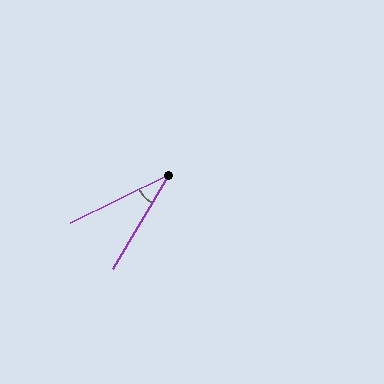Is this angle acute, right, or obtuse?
It is acute.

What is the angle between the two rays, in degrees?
Approximately 33 degrees.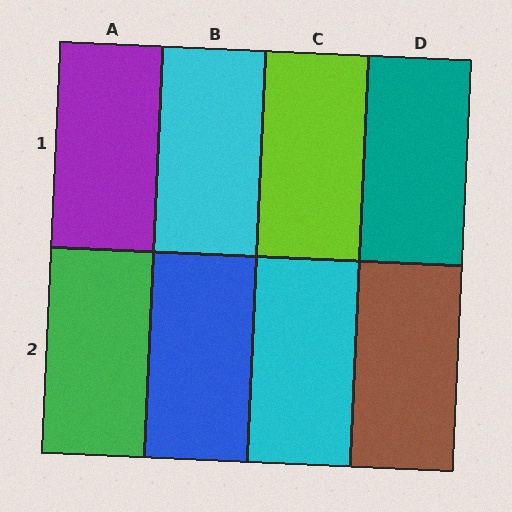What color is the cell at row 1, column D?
Teal.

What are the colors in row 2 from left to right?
Green, blue, cyan, brown.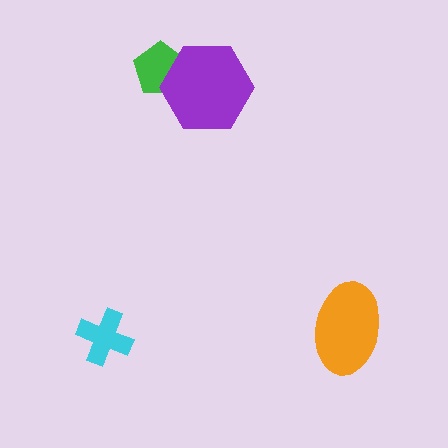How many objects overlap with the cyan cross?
0 objects overlap with the cyan cross.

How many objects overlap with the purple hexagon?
1 object overlaps with the purple hexagon.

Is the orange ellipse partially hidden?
No, no other shape covers it.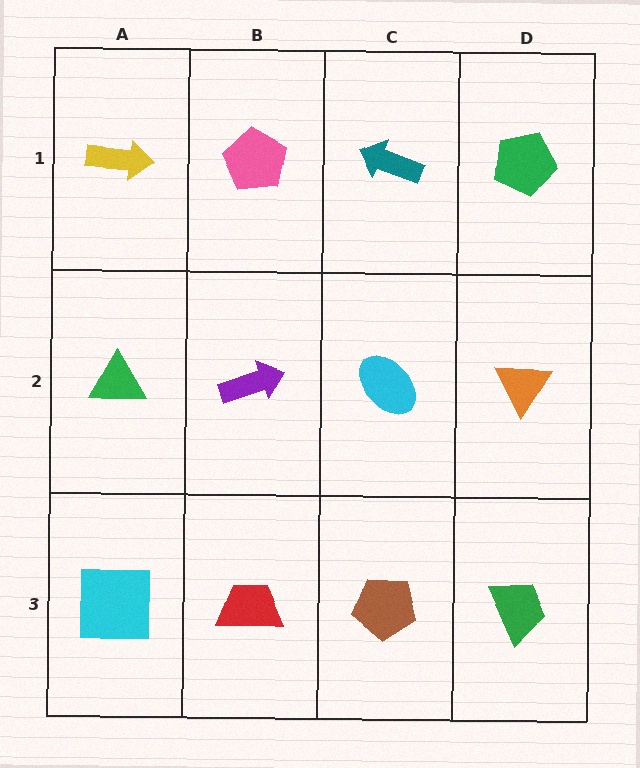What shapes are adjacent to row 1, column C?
A cyan ellipse (row 2, column C), a pink pentagon (row 1, column B), a green pentagon (row 1, column D).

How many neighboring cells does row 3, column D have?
2.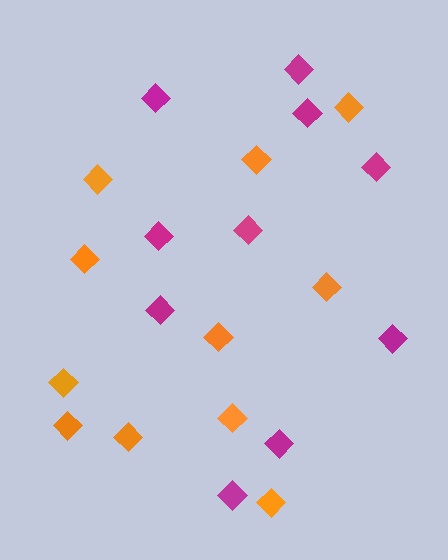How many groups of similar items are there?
There are 2 groups: one group of orange diamonds (11) and one group of magenta diamonds (10).